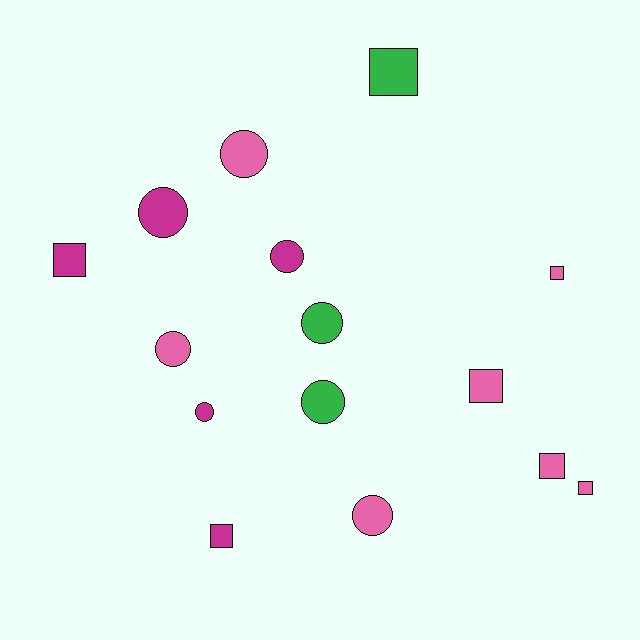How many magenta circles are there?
There are 3 magenta circles.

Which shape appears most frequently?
Circle, with 8 objects.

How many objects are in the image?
There are 15 objects.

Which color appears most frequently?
Pink, with 7 objects.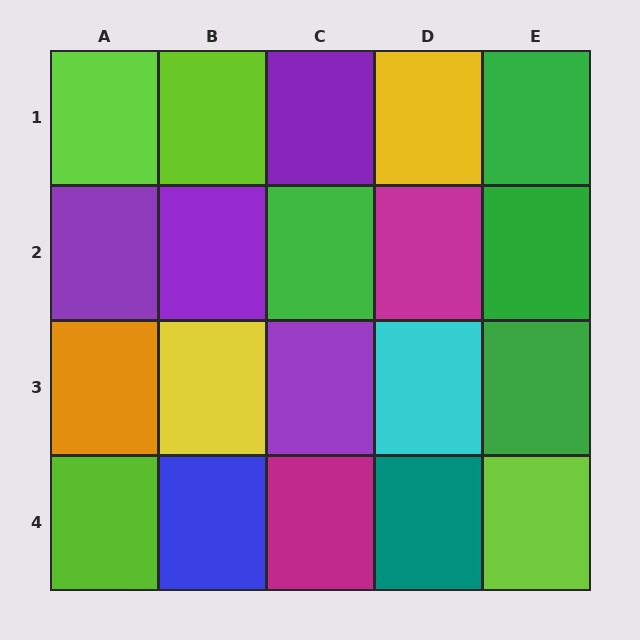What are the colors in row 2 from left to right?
Purple, purple, green, magenta, green.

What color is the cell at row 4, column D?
Teal.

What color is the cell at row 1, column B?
Lime.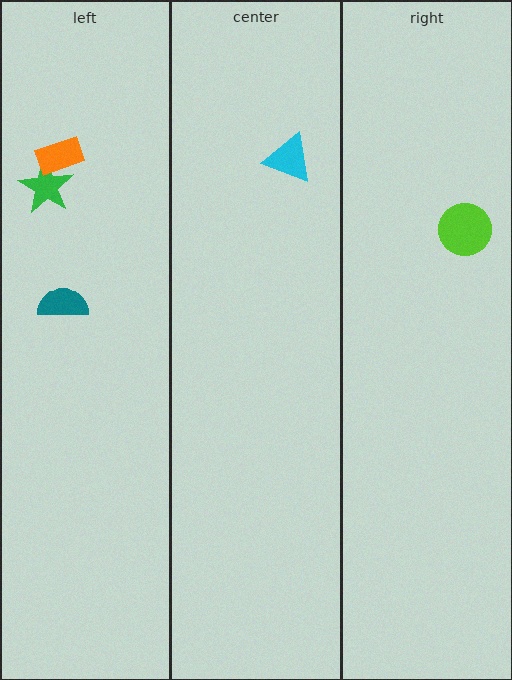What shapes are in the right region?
The lime circle.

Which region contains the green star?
The left region.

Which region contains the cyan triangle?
The center region.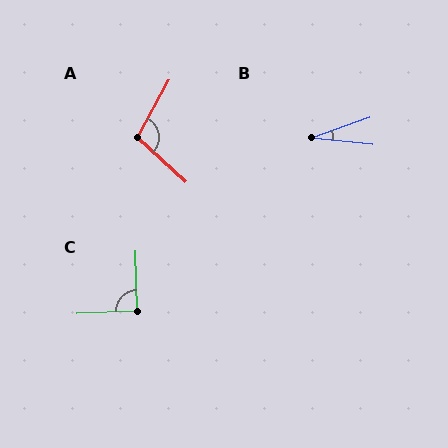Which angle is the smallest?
B, at approximately 25 degrees.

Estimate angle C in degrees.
Approximately 91 degrees.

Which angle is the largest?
A, at approximately 104 degrees.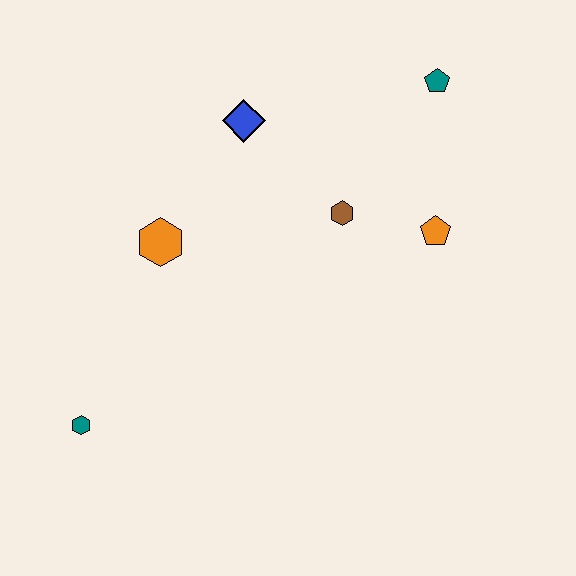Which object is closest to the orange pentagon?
The brown hexagon is closest to the orange pentagon.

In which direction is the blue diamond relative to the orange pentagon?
The blue diamond is to the left of the orange pentagon.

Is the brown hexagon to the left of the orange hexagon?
No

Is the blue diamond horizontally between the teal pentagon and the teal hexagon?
Yes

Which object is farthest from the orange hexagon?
The teal pentagon is farthest from the orange hexagon.